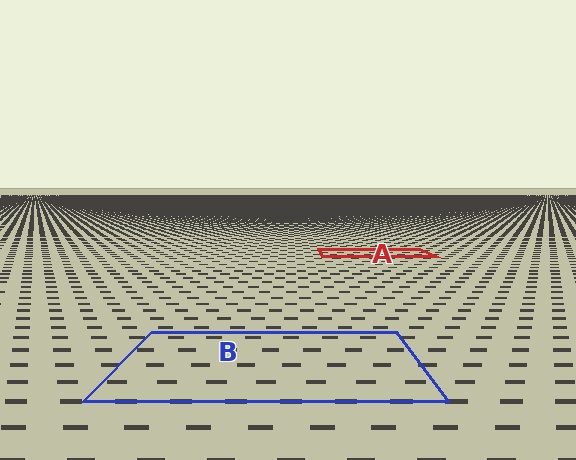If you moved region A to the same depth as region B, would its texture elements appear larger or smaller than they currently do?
They would appear larger. At a closer depth, the same texture elements are projected at a bigger on-screen size.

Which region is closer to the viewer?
Region B is closer. The texture elements there are larger and more spread out.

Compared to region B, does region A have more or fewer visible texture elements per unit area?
Region A has more texture elements per unit area — they are packed more densely because it is farther away.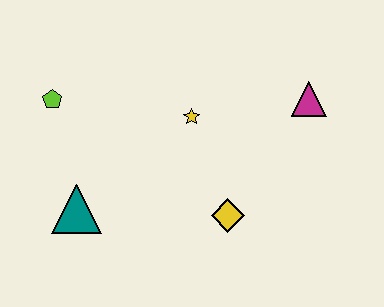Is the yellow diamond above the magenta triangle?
No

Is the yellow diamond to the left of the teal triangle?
No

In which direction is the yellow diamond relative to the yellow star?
The yellow diamond is below the yellow star.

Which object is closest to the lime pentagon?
The teal triangle is closest to the lime pentagon.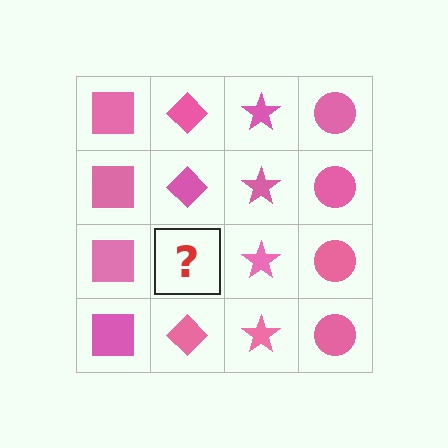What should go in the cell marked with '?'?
The missing cell should contain a pink diamond.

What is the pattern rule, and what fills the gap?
The rule is that each column has a consistent shape. The gap should be filled with a pink diamond.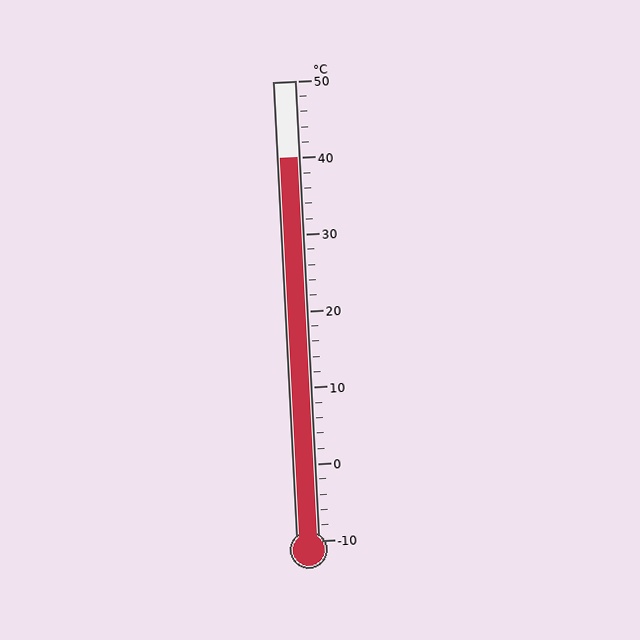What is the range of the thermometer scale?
The thermometer scale ranges from -10°C to 50°C.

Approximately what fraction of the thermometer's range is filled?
The thermometer is filled to approximately 85% of its range.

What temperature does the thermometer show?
The thermometer shows approximately 40°C.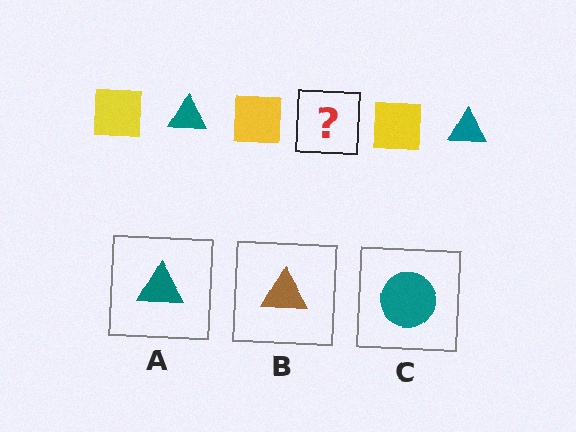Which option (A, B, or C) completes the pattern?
A.